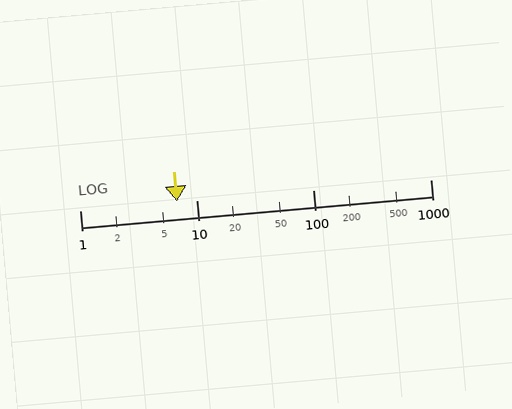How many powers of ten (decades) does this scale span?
The scale spans 3 decades, from 1 to 1000.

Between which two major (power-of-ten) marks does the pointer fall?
The pointer is between 1 and 10.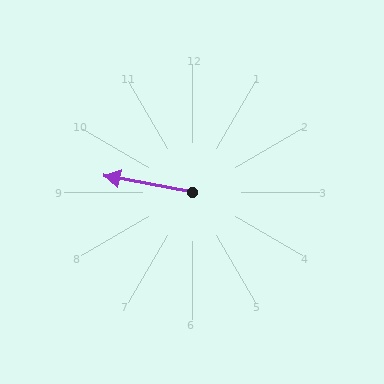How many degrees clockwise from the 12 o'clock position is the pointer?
Approximately 281 degrees.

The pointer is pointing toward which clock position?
Roughly 9 o'clock.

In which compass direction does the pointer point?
West.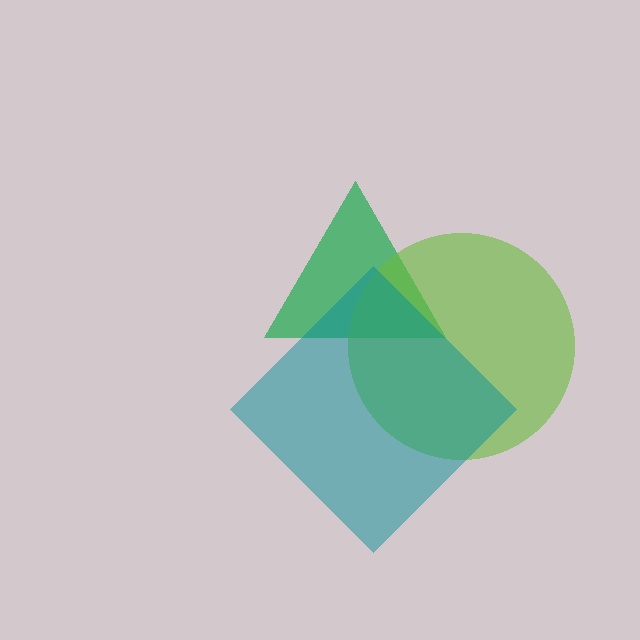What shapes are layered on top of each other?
The layered shapes are: a green triangle, a lime circle, a teal diamond.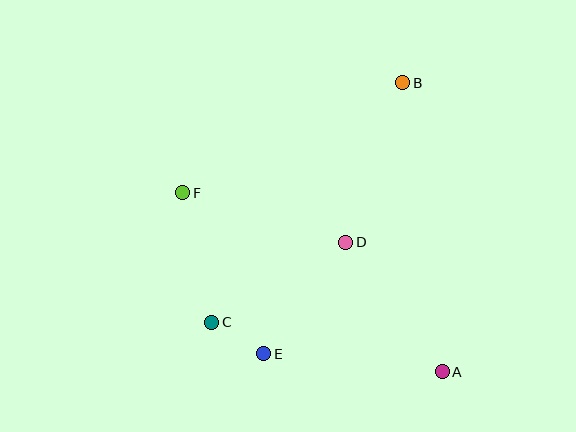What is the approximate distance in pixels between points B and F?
The distance between B and F is approximately 246 pixels.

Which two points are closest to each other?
Points C and E are closest to each other.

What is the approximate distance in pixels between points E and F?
The distance between E and F is approximately 180 pixels.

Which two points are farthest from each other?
Points A and F are farthest from each other.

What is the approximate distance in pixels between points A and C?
The distance between A and C is approximately 236 pixels.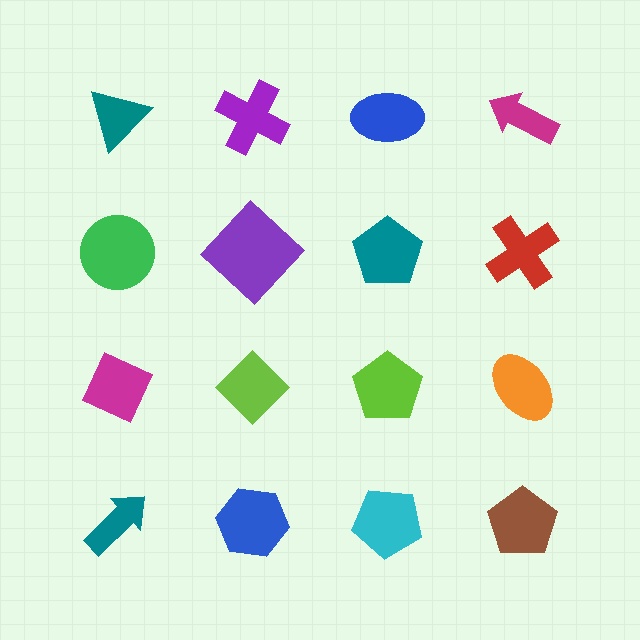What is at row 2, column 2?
A purple diamond.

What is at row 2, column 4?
A red cross.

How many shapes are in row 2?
4 shapes.